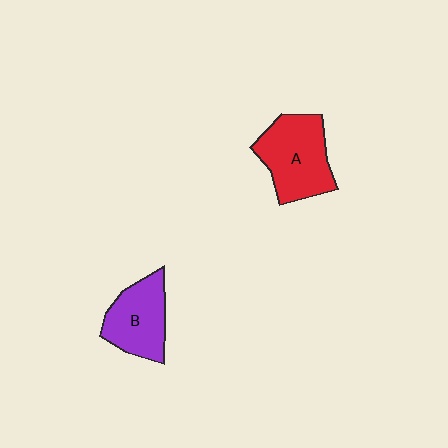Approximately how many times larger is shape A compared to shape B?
Approximately 1.2 times.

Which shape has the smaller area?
Shape B (purple).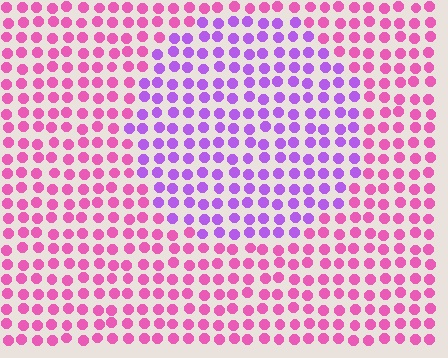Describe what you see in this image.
The image is filled with small pink elements in a uniform arrangement. A circle-shaped region is visible where the elements are tinted to a slightly different hue, forming a subtle color boundary.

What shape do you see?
I see a circle.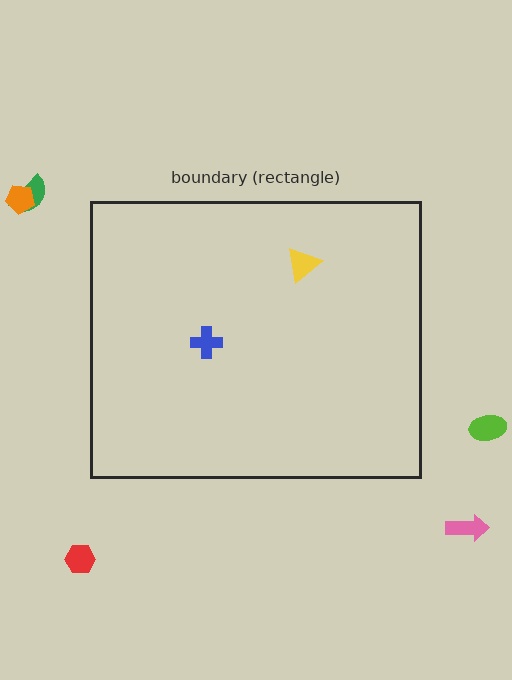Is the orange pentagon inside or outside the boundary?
Outside.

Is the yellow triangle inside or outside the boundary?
Inside.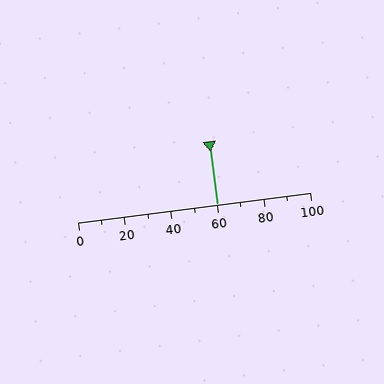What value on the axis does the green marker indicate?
The marker indicates approximately 60.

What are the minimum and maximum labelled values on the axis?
The axis runs from 0 to 100.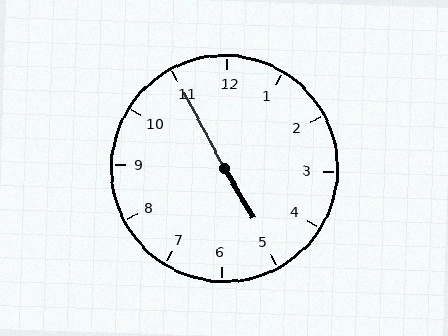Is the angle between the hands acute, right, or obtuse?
It is obtuse.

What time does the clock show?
4:55.